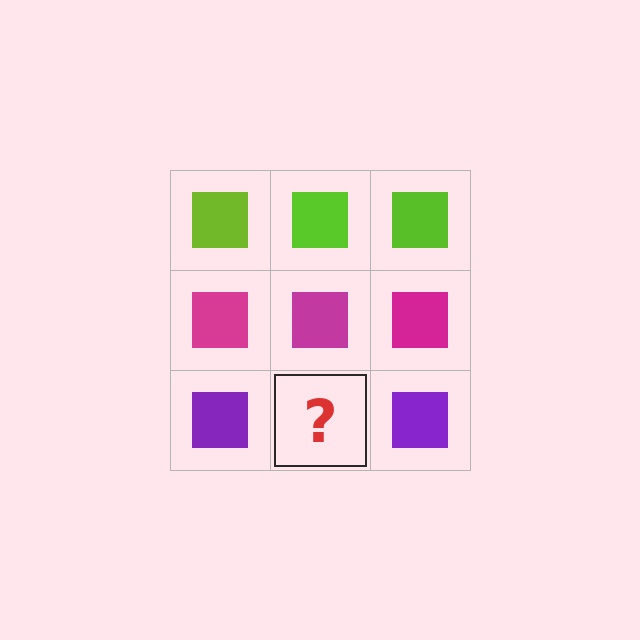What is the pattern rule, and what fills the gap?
The rule is that each row has a consistent color. The gap should be filled with a purple square.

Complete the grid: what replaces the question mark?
The question mark should be replaced with a purple square.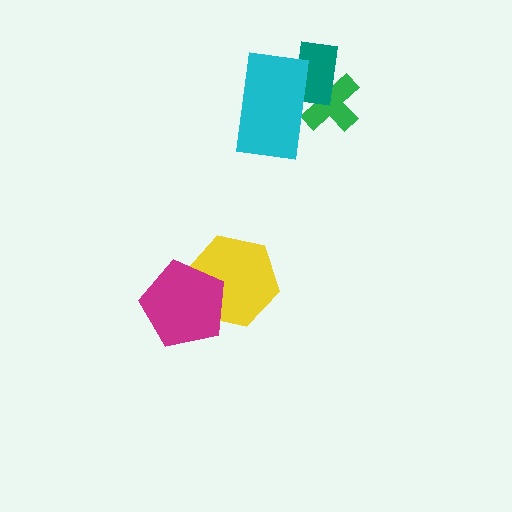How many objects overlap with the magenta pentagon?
1 object overlaps with the magenta pentagon.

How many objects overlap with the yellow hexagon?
1 object overlaps with the yellow hexagon.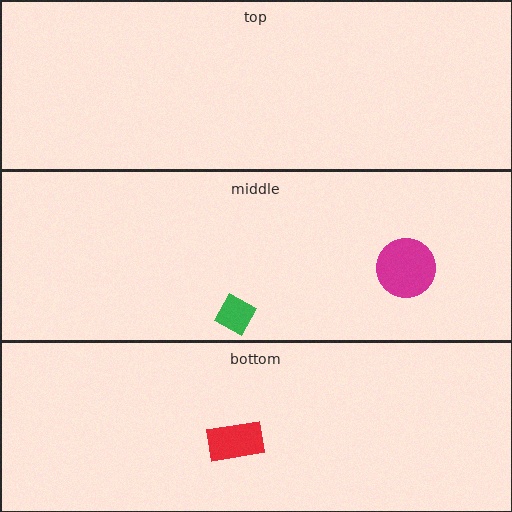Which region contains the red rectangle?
The bottom region.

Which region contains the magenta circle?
The middle region.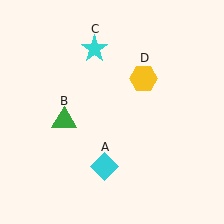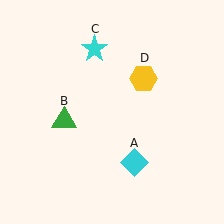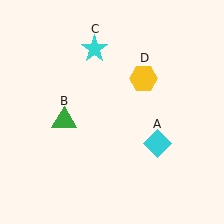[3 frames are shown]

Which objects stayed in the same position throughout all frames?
Green triangle (object B) and cyan star (object C) and yellow hexagon (object D) remained stationary.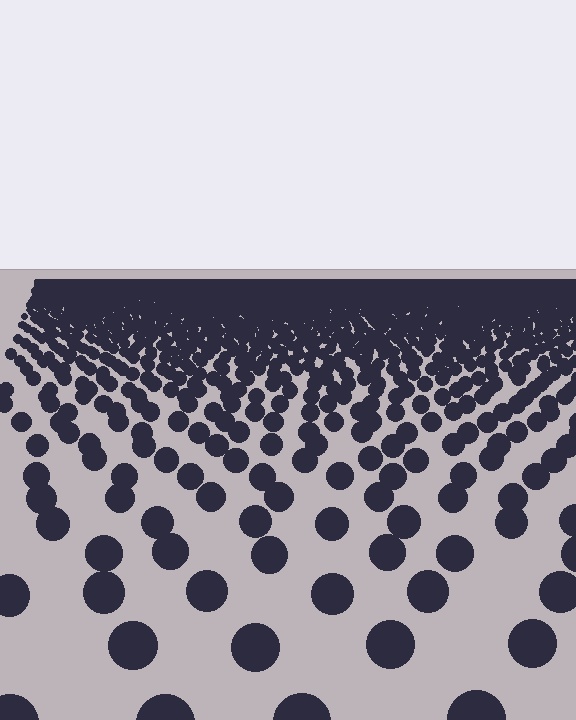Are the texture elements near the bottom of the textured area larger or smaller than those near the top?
Larger. Near the bottom, elements are closer to the viewer and appear at a bigger on-screen size.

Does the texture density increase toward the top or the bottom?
Density increases toward the top.